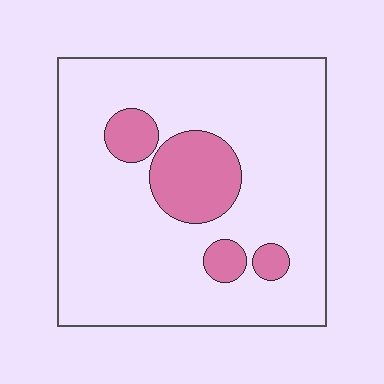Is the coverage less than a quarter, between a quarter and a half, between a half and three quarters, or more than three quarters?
Less than a quarter.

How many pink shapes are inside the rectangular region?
4.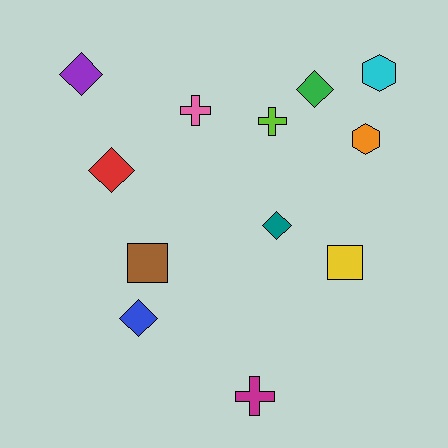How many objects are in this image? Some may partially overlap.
There are 12 objects.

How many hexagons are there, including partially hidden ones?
There are 2 hexagons.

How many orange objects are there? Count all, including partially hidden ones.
There is 1 orange object.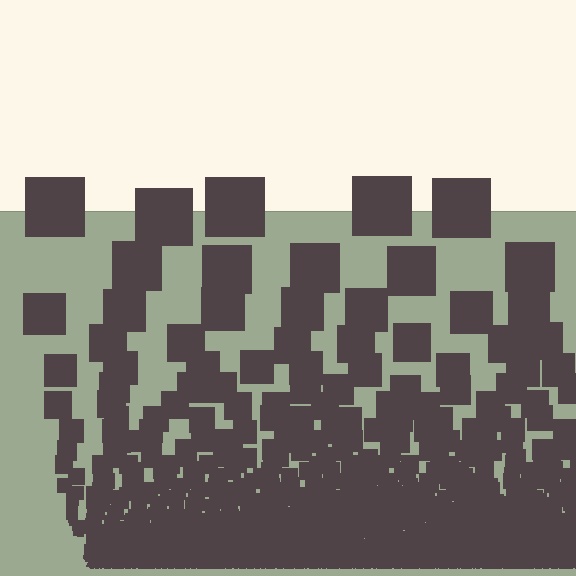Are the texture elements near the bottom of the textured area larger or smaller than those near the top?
Smaller. The gradient is inverted — elements near the bottom are smaller and denser.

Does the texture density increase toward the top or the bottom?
Density increases toward the bottom.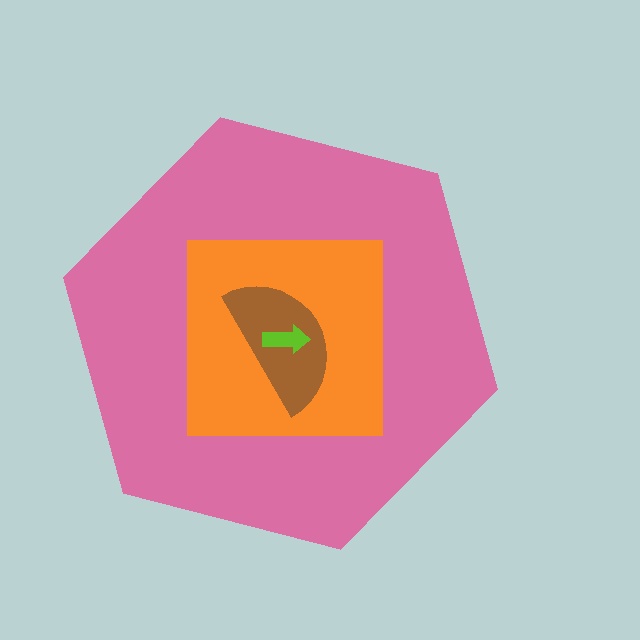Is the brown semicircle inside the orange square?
Yes.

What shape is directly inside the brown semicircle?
The lime arrow.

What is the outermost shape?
The pink hexagon.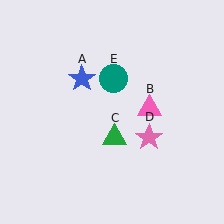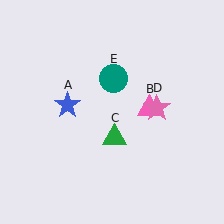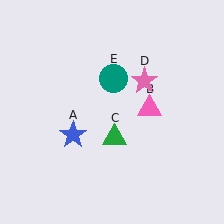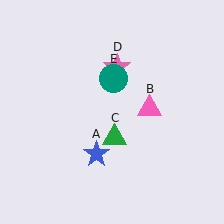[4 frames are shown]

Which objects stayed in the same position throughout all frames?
Pink triangle (object B) and green triangle (object C) and teal circle (object E) remained stationary.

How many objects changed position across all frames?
2 objects changed position: blue star (object A), pink star (object D).